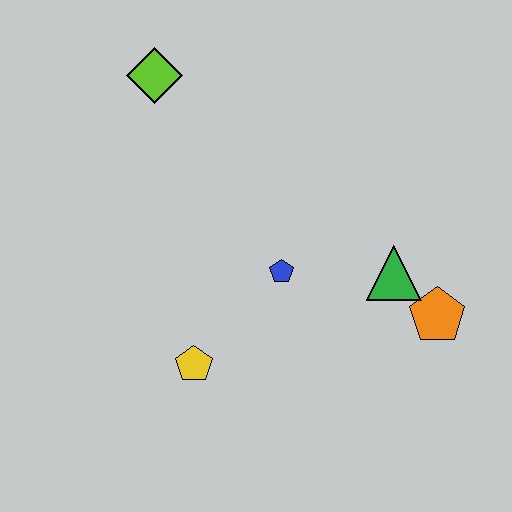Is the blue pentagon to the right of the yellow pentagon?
Yes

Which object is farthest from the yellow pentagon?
The lime diamond is farthest from the yellow pentagon.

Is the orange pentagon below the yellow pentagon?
No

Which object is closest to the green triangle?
The orange pentagon is closest to the green triangle.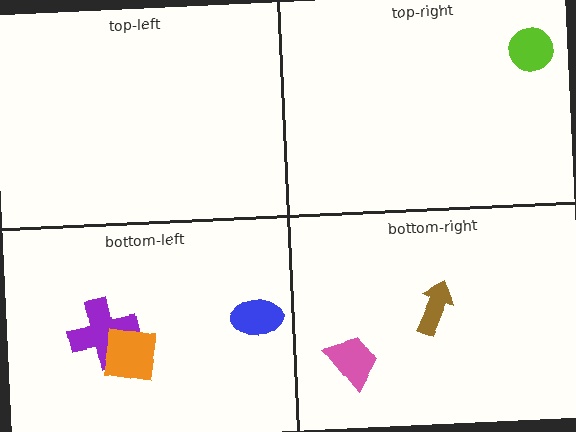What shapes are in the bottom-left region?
The purple cross, the orange square, the blue ellipse.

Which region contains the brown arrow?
The bottom-right region.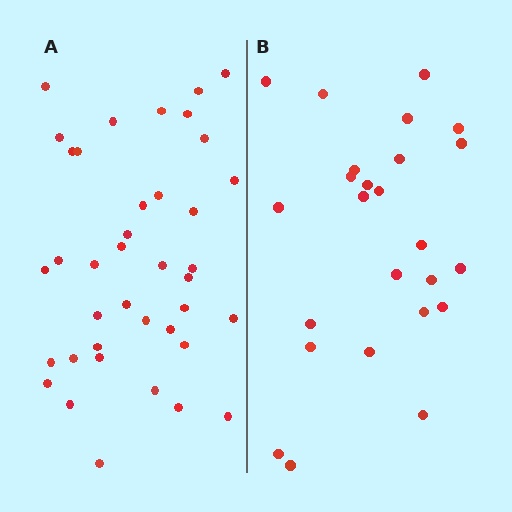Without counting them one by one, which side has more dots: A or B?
Region A (the left region) has more dots.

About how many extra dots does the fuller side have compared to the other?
Region A has approximately 15 more dots than region B.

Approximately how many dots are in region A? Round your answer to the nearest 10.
About 40 dots. (The exact count is 39, which rounds to 40.)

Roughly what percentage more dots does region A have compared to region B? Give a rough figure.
About 55% more.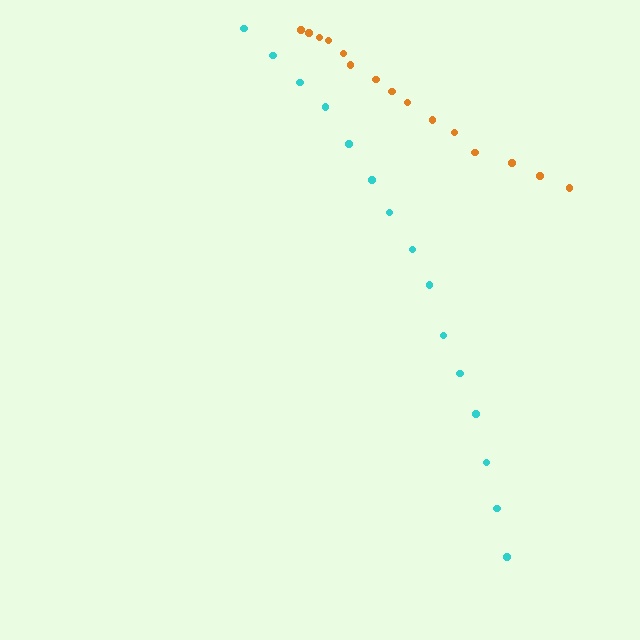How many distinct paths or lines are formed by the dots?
There are 2 distinct paths.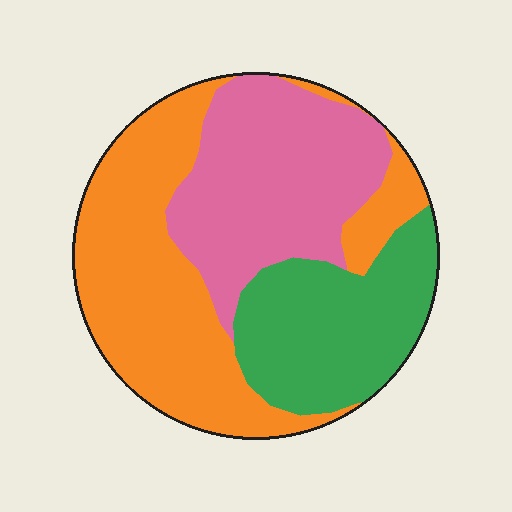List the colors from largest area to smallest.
From largest to smallest: orange, pink, green.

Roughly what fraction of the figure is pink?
Pink covers 32% of the figure.